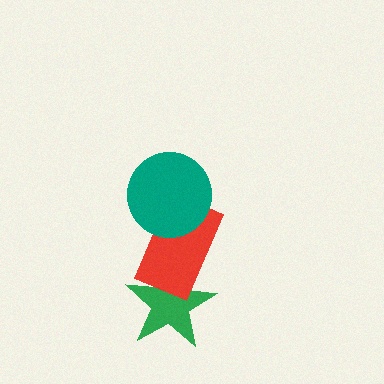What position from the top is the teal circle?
The teal circle is 1st from the top.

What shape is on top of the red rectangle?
The teal circle is on top of the red rectangle.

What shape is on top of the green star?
The red rectangle is on top of the green star.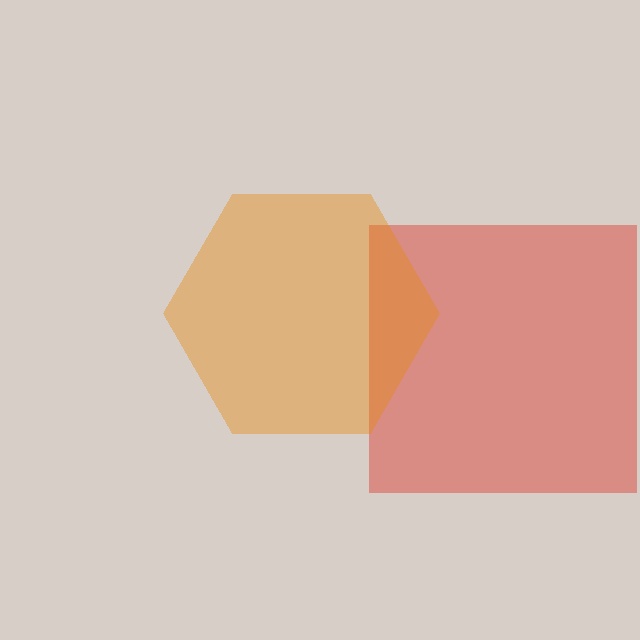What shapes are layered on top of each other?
The layered shapes are: a red square, an orange hexagon.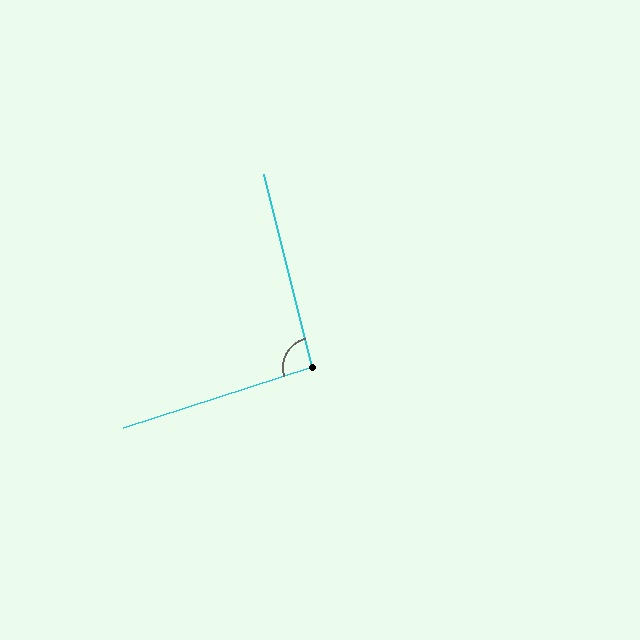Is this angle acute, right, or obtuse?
It is approximately a right angle.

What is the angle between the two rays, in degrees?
Approximately 94 degrees.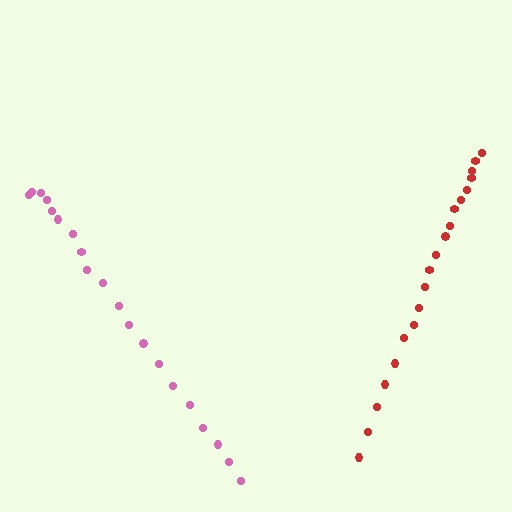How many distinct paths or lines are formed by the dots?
There are 2 distinct paths.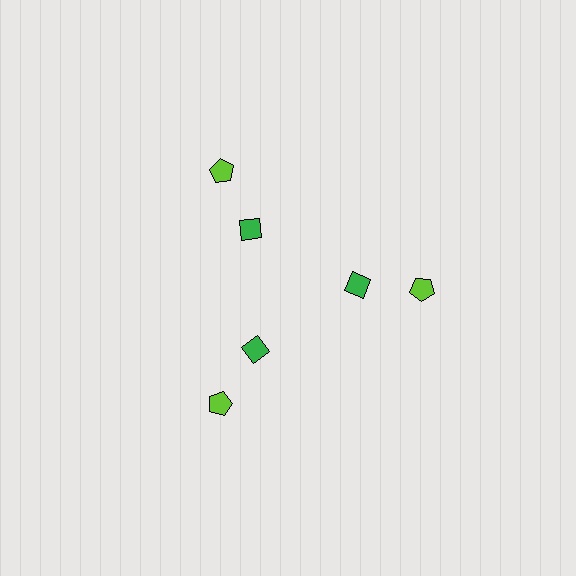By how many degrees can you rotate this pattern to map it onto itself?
The pattern maps onto itself every 120 degrees of rotation.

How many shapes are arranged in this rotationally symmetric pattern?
There are 6 shapes, arranged in 3 groups of 2.